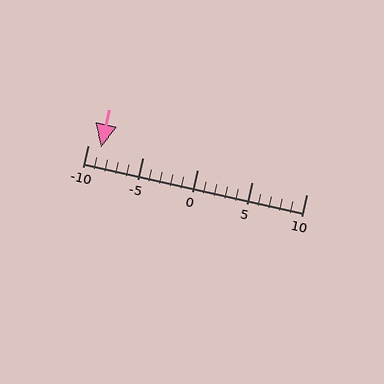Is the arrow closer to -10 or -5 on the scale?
The arrow is closer to -10.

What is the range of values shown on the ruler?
The ruler shows values from -10 to 10.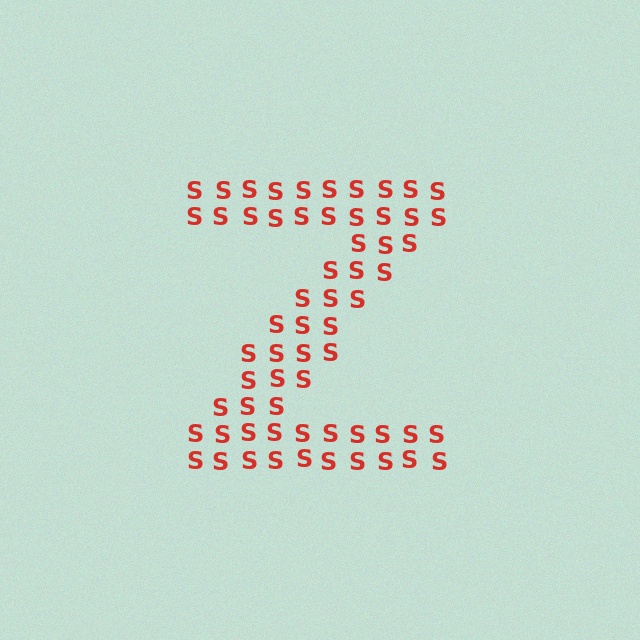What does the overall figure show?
The overall figure shows the letter Z.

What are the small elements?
The small elements are letter S's.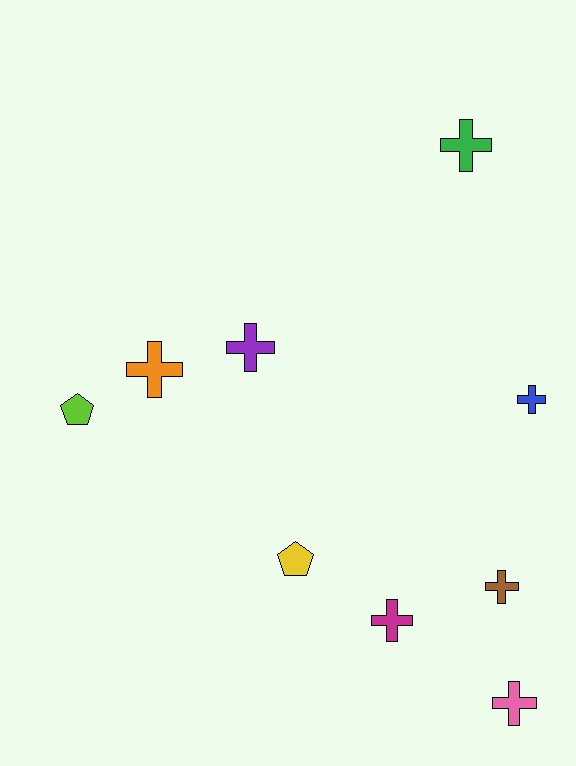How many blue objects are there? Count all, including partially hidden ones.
There is 1 blue object.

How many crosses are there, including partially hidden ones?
There are 7 crosses.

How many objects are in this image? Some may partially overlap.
There are 9 objects.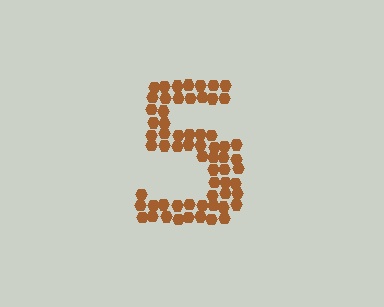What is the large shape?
The large shape is the digit 5.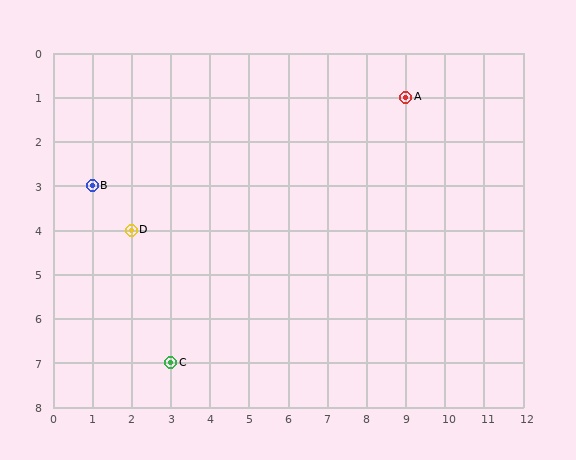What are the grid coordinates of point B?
Point B is at grid coordinates (1, 3).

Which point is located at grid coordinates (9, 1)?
Point A is at (9, 1).